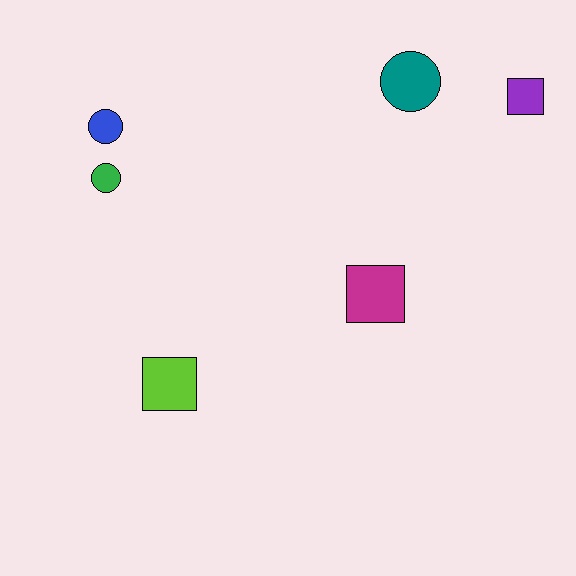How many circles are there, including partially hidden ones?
There are 3 circles.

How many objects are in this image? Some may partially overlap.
There are 6 objects.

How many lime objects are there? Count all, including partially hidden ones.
There is 1 lime object.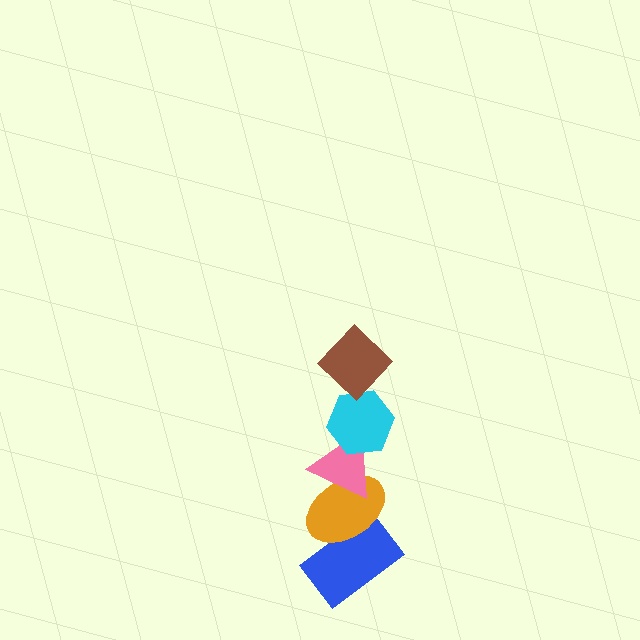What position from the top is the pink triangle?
The pink triangle is 3rd from the top.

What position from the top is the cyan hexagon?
The cyan hexagon is 2nd from the top.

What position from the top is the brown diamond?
The brown diamond is 1st from the top.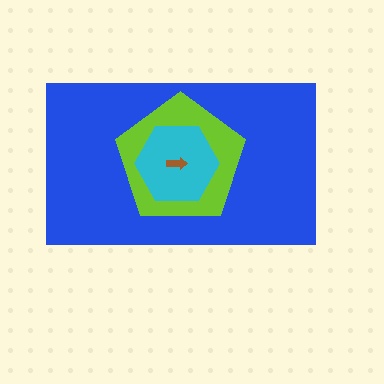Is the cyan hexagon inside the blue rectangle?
Yes.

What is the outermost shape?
The blue rectangle.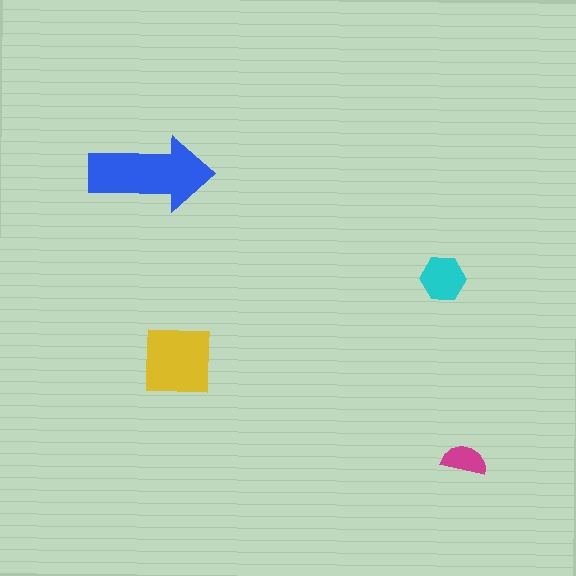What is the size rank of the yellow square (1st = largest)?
2nd.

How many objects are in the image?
There are 4 objects in the image.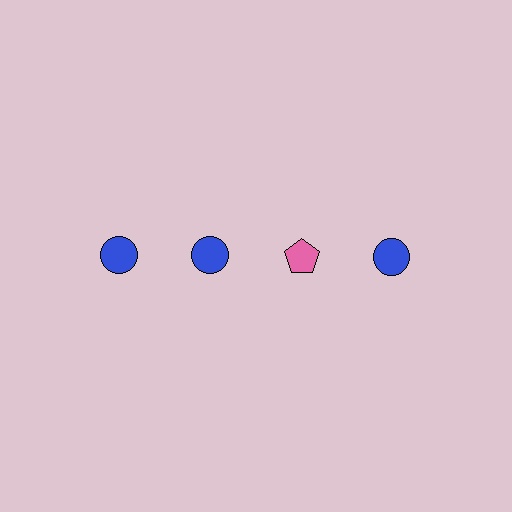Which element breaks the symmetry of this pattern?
The pink pentagon in the top row, center column breaks the symmetry. All other shapes are blue circles.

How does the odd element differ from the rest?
It differs in both color (pink instead of blue) and shape (pentagon instead of circle).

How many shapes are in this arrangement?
There are 4 shapes arranged in a grid pattern.